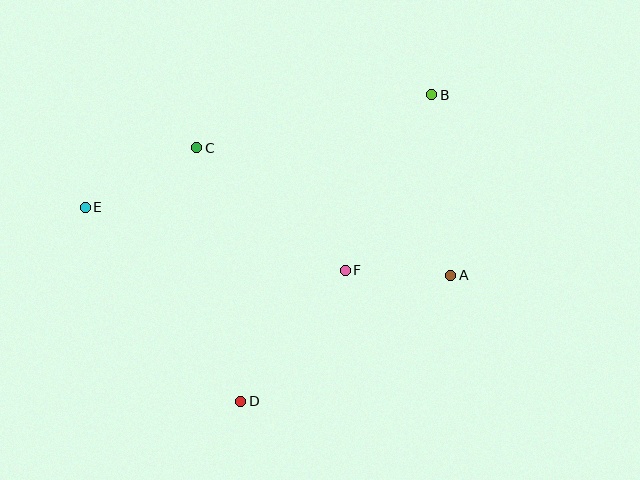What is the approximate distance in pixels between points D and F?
The distance between D and F is approximately 168 pixels.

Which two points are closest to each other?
Points A and F are closest to each other.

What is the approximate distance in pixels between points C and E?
The distance between C and E is approximately 127 pixels.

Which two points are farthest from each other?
Points A and E are farthest from each other.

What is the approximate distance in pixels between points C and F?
The distance between C and F is approximately 192 pixels.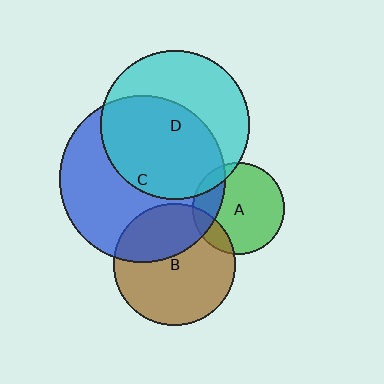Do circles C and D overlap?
Yes.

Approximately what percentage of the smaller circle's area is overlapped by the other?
Approximately 55%.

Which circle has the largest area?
Circle C (blue).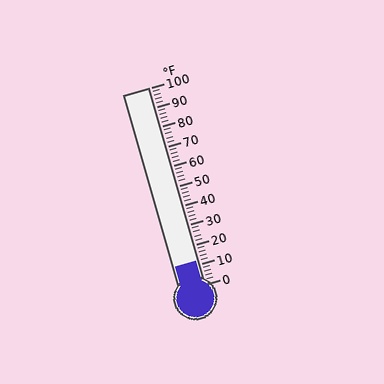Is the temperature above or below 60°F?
The temperature is below 60°F.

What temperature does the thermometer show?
The thermometer shows approximately 12°F.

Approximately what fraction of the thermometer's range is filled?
The thermometer is filled to approximately 10% of its range.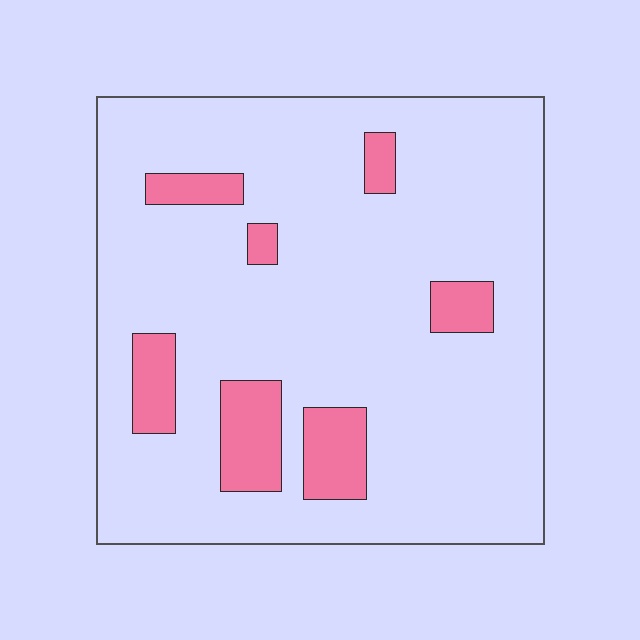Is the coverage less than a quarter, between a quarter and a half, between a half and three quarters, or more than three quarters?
Less than a quarter.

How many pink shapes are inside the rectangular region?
7.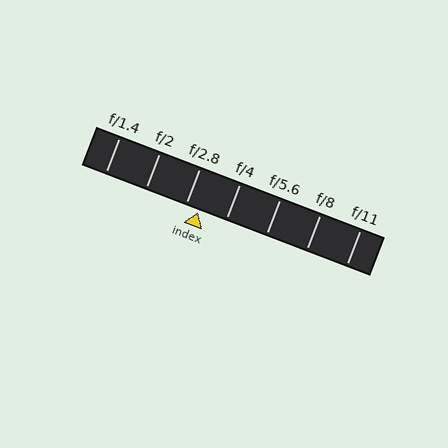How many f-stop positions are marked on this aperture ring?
There are 7 f-stop positions marked.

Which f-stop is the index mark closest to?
The index mark is closest to f/2.8.